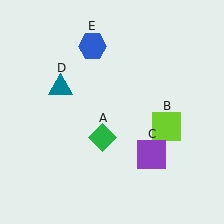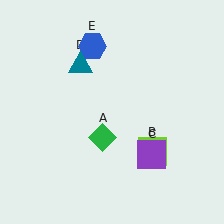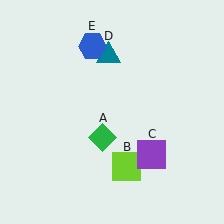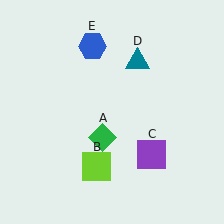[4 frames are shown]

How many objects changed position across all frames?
2 objects changed position: lime square (object B), teal triangle (object D).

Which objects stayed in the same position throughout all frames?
Green diamond (object A) and purple square (object C) and blue hexagon (object E) remained stationary.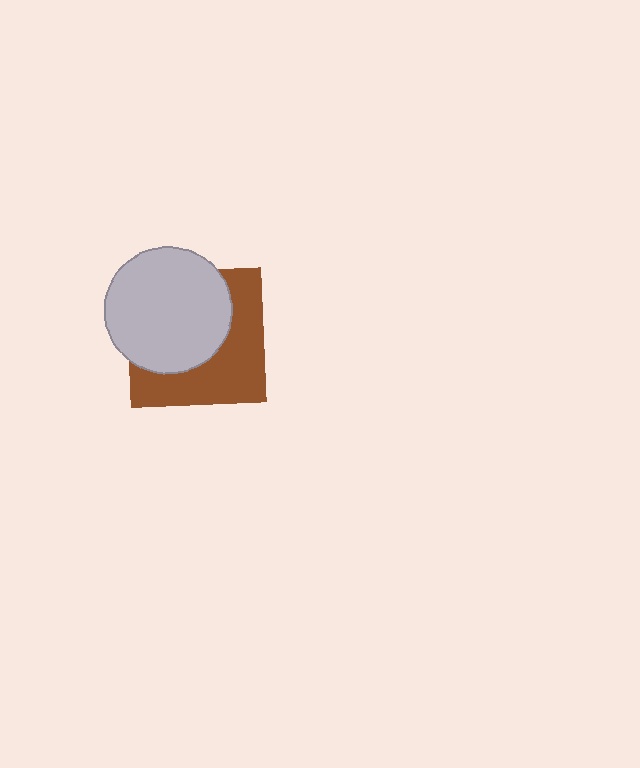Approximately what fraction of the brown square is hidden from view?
Roughly 53% of the brown square is hidden behind the light gray circle.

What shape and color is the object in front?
The object in front is a light gray circle.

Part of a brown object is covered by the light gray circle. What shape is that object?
It is a square.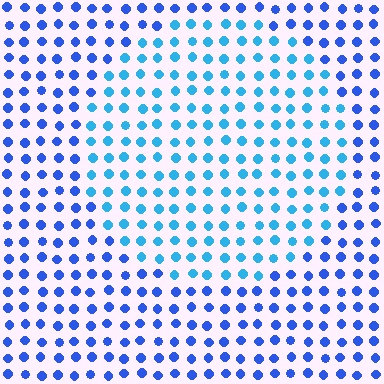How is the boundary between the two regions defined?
The boundary is defined purely by a slight shift in hue (about 29 degrees). Spacing, size, and orientation are identical on both sides.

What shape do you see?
I see a circle.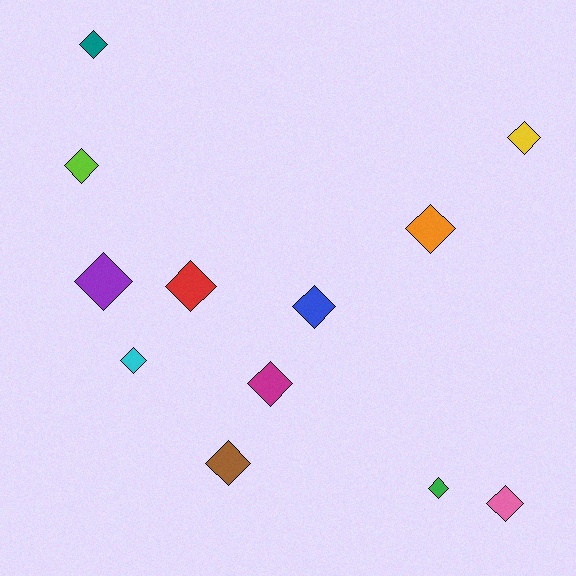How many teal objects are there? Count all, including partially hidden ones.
There is 1 teal object.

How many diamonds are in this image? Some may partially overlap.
There are 12 diamonds.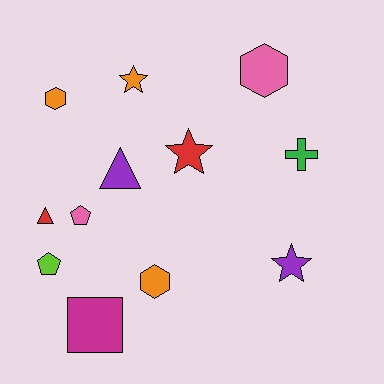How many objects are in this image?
There are 12 objects.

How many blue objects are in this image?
There are no blue objects.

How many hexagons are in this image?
There are 3 hexagons.